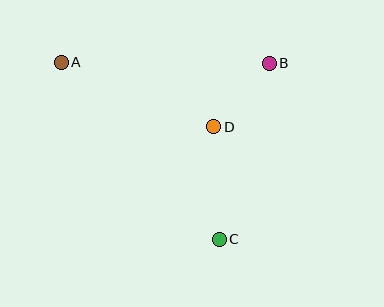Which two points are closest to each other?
Points B and D are closest to each other.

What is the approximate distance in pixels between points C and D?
The distance between C and D is approximately 113 pixels.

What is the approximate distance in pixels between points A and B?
The distance between A and B is approximately 208 pixels.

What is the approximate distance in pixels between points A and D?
The distance between A and D is approximately 165 pixels.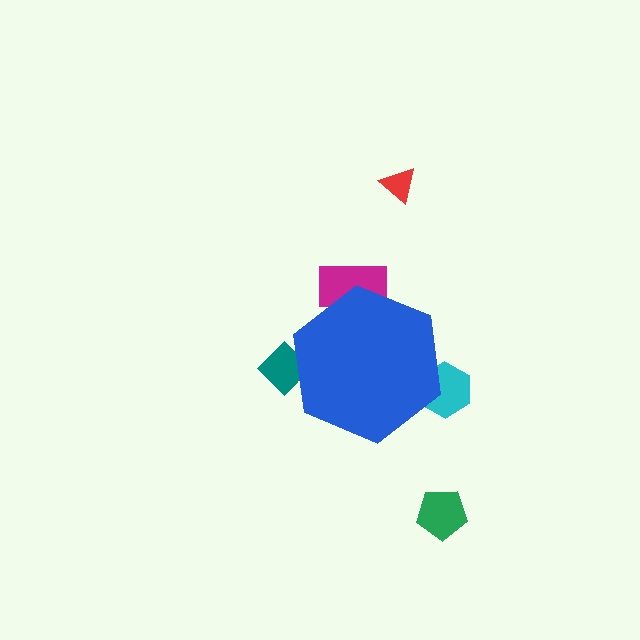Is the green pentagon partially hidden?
No, the green pentagon is fully visible.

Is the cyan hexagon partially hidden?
Yes, the cyan hexagon is partially hidden behind the blue hexagon.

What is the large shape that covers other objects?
A blue hexagon.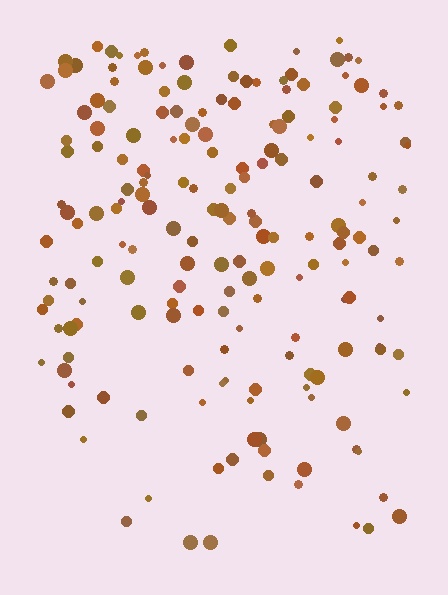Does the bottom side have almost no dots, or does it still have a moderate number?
Still a moderate number, just noticeably fewer than the top.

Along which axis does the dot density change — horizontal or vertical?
Vertical.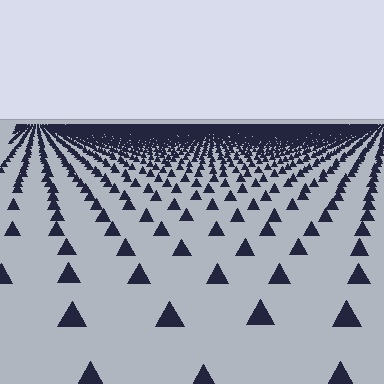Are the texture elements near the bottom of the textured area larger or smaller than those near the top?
Larger. Near the bottom, elements are closer to the viewer and appear at a bigger on-screen size.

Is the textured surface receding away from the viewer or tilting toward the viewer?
The surface is receding away from the viewer. Texture elements get smaller and denser toward the top.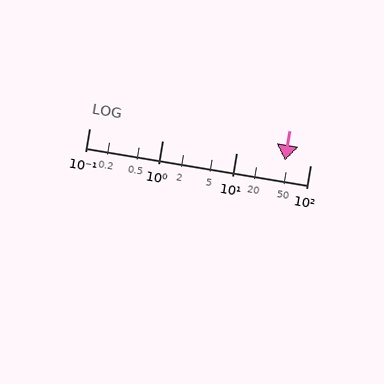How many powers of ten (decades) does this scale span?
The scale spans 3 decades, from 0.1 to 100.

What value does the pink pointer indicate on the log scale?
The pointer indicates approximately 46.